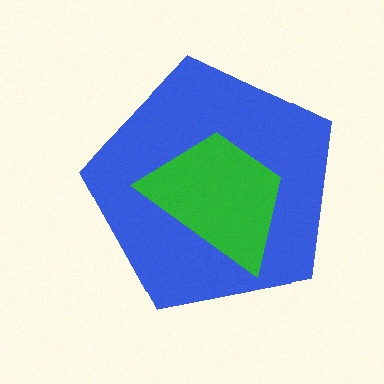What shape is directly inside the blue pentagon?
The green trapezoid.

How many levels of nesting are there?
2.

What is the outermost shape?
The blue pentagon.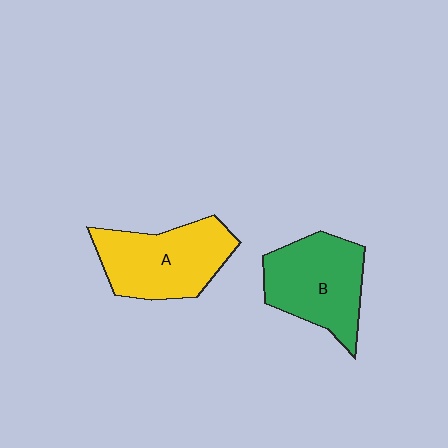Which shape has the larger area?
Shape A (yellow).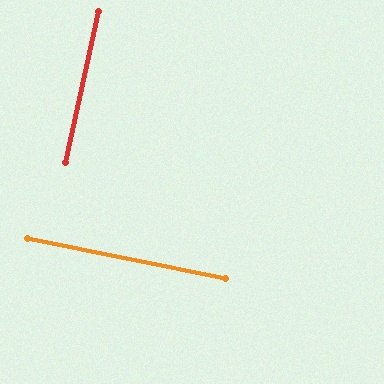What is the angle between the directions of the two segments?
Approximately 89 degrees.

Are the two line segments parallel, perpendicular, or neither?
Perpendicular — they meet at approximately 89°.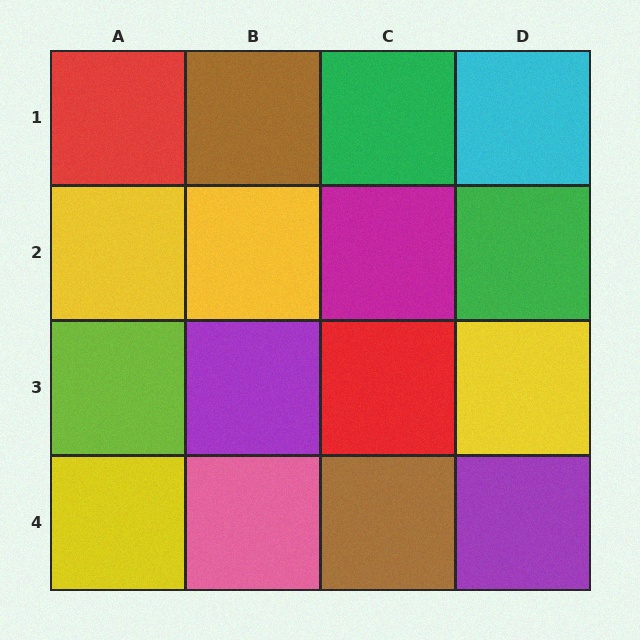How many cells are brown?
2 cells are brown.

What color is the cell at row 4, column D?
Purple.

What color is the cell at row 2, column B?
Yellow.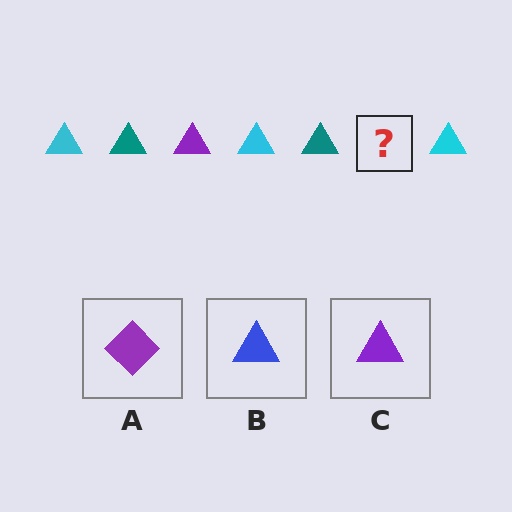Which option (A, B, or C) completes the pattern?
C.